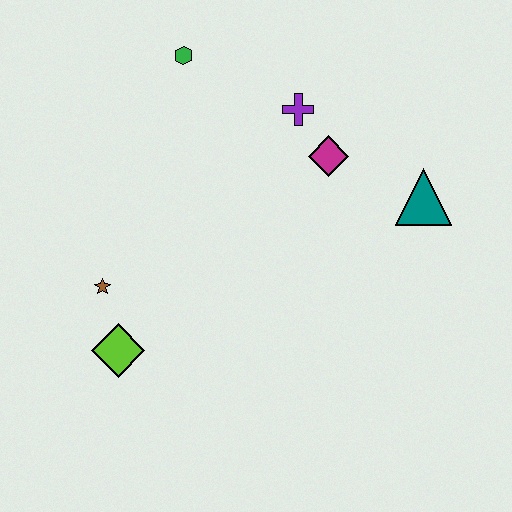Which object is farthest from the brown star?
The teal triangle is farthest from the brown star.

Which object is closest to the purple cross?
The magenta diamond is closest to the purple cross.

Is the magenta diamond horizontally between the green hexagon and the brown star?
No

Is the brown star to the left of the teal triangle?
Yes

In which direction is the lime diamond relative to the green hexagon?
The lime diamond is below the green hexagon.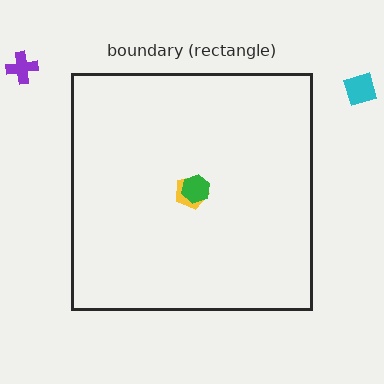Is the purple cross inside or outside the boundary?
Outside.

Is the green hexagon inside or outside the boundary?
Inside.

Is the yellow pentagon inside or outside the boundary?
Inside.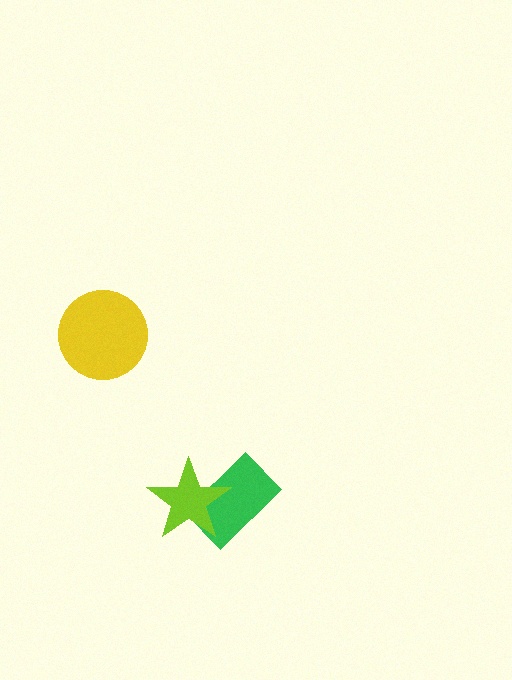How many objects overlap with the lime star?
1 object overlaps with the lime star.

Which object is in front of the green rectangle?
The lime star is in front of the green rectangle.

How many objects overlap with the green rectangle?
1 object overlaps with the green rectangle.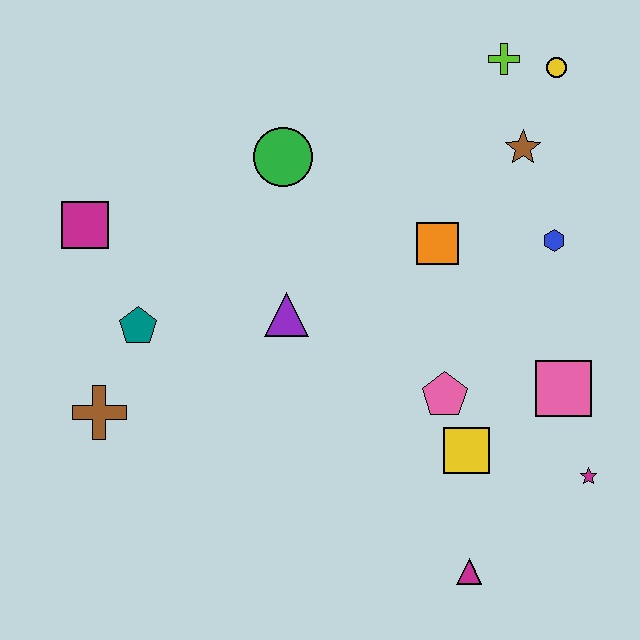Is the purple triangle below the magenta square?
Yes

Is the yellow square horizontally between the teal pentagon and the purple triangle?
No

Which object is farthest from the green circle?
The magenta triangle is farthest from the green circle.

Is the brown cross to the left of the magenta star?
Yes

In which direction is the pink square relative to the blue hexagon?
The pink square is below the blue hexagon.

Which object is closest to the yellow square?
The pink pentagon is closest to the yellow square.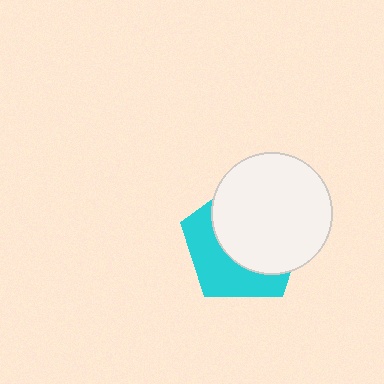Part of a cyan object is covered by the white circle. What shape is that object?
It is a pentagon.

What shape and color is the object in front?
The object in front is a white circle.